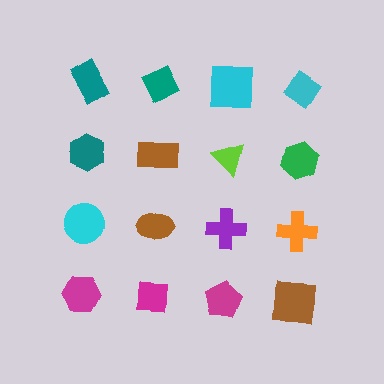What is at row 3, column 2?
A brown ellipse.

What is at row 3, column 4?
An orange cross.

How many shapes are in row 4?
4 shapes.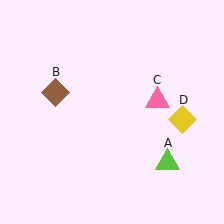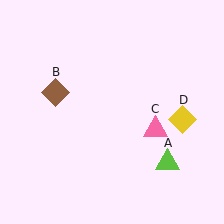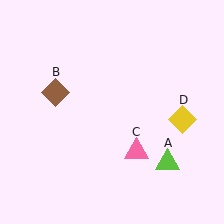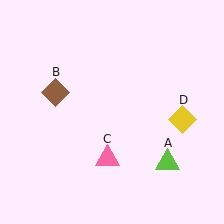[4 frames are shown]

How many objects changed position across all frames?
1 object changed position: pink triangle (object C).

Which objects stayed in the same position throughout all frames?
Lime triangle (object A) and brown diamond (object B) and yellow diamond (object D) remained stationary.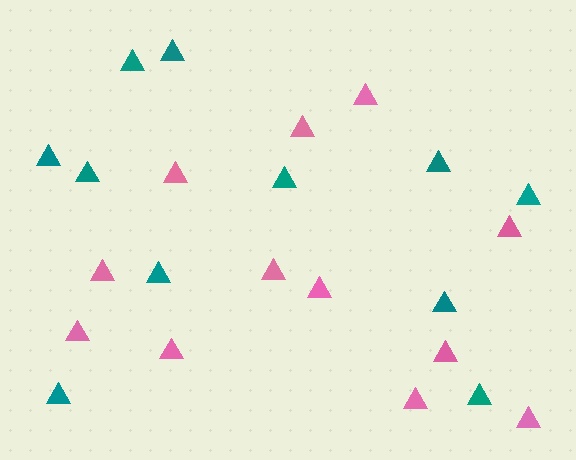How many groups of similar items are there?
There are 2 groups: one group of pink triangles (12) and one group of teal triangles (11).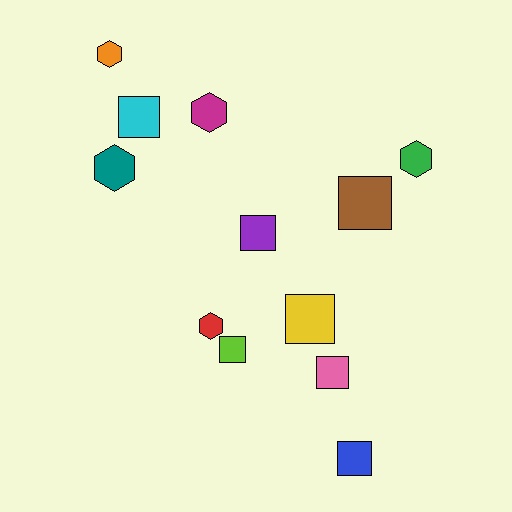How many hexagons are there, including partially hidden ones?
There are 5 hexagons.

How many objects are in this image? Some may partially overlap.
There are 12 objects.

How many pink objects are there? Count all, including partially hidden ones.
There is 1 pink object.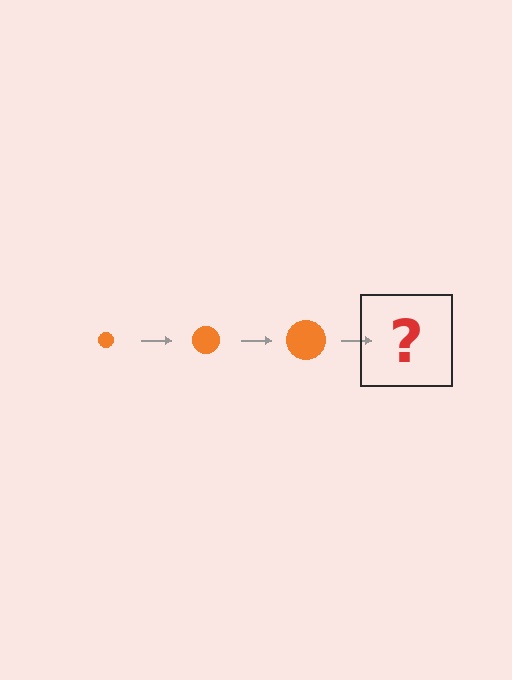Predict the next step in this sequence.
The next step is an orange circle, larger than the previous one.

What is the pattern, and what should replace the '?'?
The pattern is that the circle gets progressively larger each step. The '?' should be an orange circle, larger than the previous one.